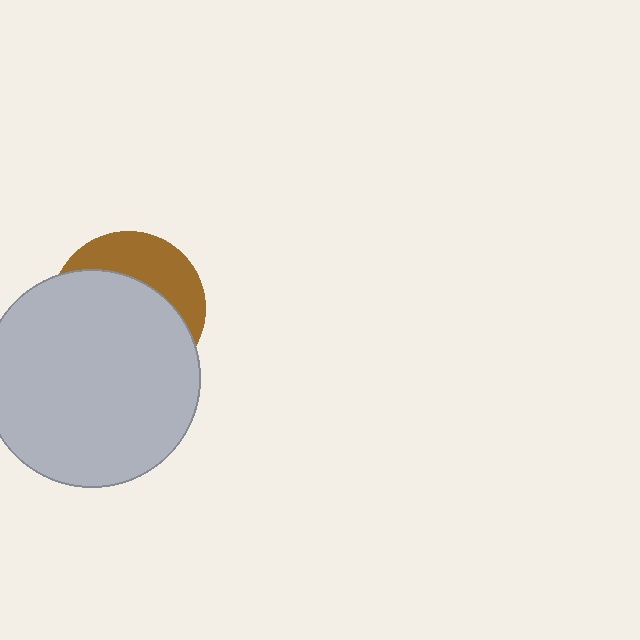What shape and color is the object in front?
The object in front is a light gray circle.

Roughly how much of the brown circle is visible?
A small part of it is visible (roughly 33%).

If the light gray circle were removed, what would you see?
You would see the complete brown circle.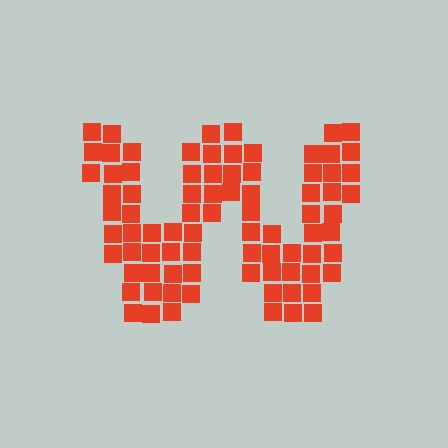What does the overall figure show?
The overall figure shows the letter W.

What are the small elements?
The small elements are squares.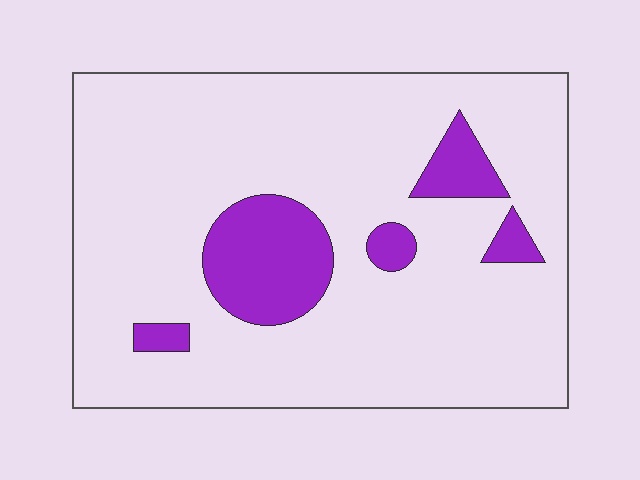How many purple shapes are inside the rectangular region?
5.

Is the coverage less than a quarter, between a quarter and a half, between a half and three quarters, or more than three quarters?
Less than a quarter.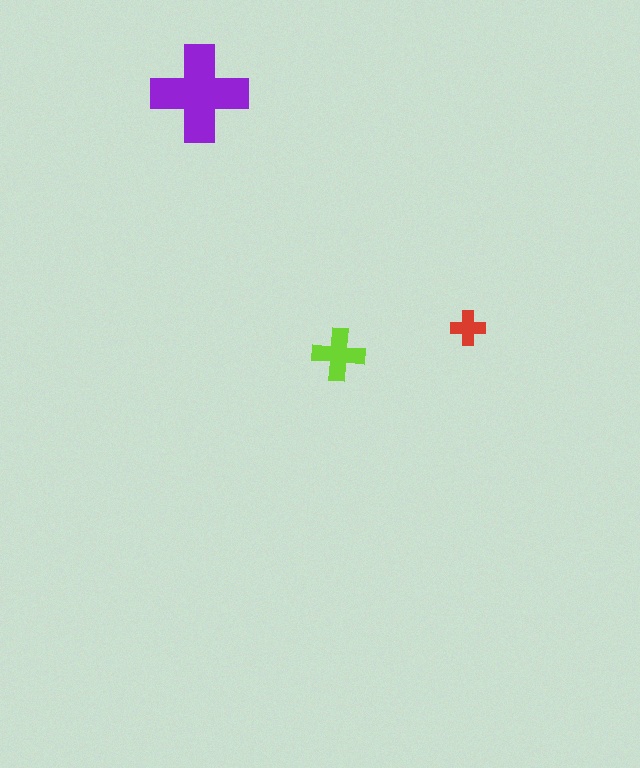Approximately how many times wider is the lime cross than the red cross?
About 1.5 times wider.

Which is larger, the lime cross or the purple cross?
The purple one.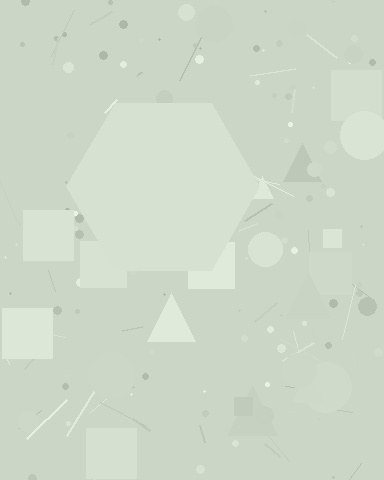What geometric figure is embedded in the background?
A hexagon is embedded in the background.